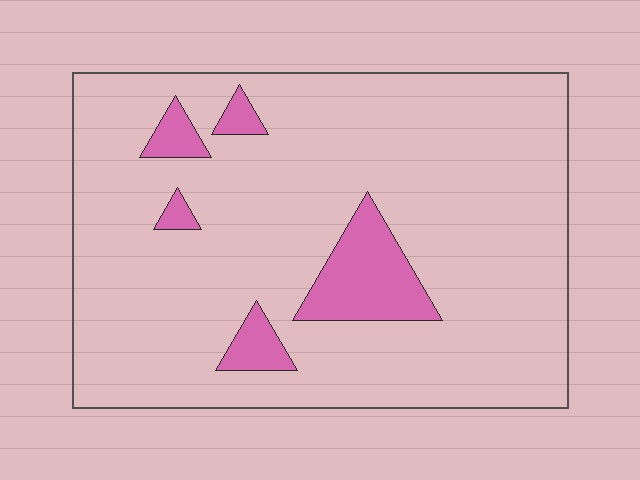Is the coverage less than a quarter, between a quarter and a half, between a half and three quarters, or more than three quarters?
Less than a quarter.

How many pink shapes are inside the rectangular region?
5.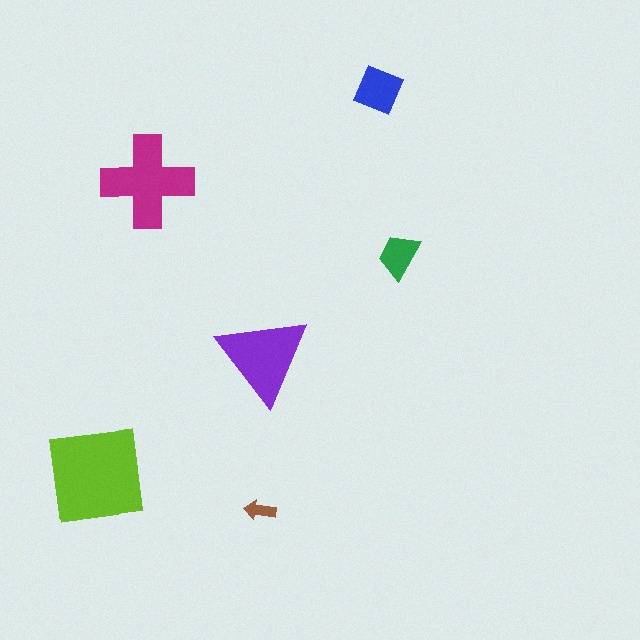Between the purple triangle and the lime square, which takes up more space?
The lime square.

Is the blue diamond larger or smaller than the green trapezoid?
Larger.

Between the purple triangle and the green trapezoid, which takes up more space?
The purple triangle.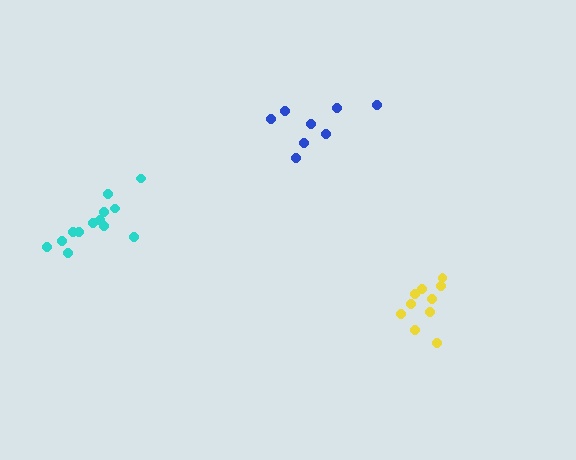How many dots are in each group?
Group 1: 13 dots, Group 2: 10 dots, Group 3: 8 dots (31 total).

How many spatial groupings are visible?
There are 3 spatial groupings.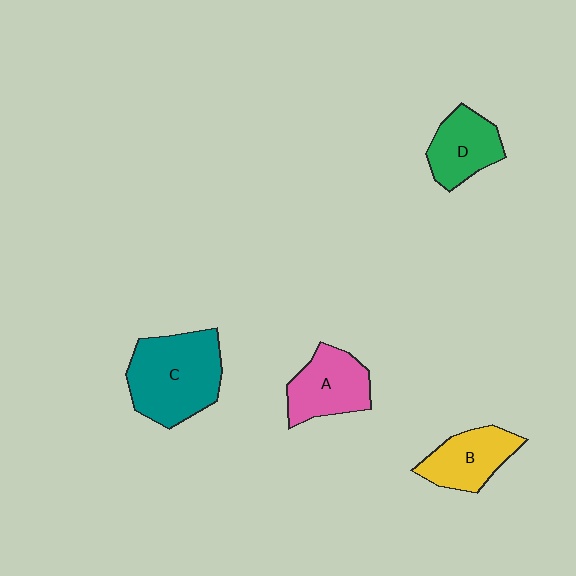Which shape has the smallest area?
Shape D (green).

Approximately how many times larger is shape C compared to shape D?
Approximately 1.7 times.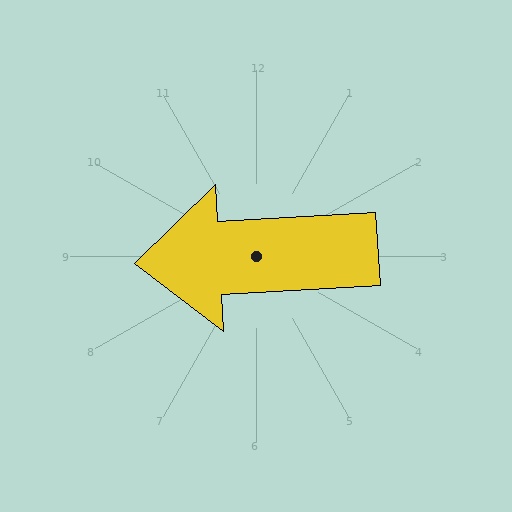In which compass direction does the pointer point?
West.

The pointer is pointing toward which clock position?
Roughly 9 o'clock.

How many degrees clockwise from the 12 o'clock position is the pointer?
Approximately 267 degrees.